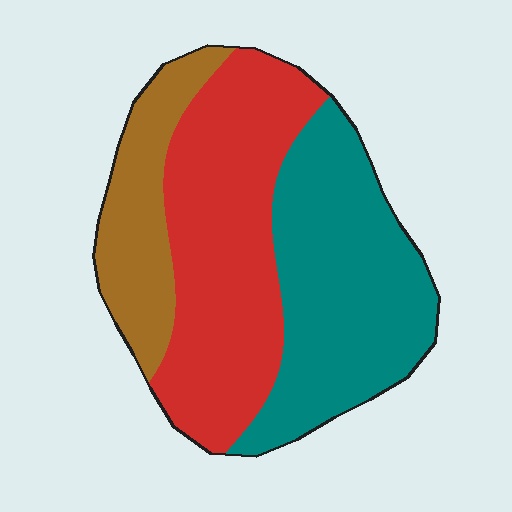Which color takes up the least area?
Brown, at roughly 20%.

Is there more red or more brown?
Red.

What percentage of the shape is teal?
Teal covers roughly 40% of the shape.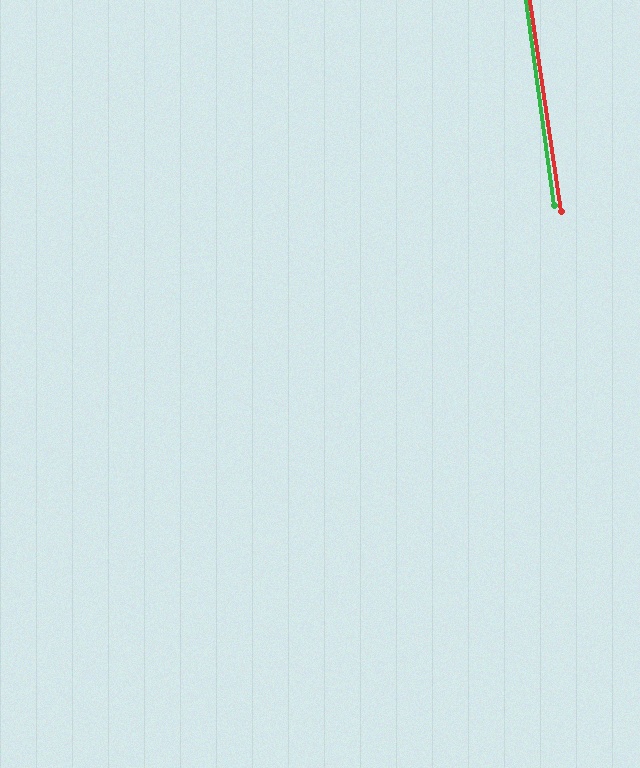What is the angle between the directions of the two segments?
Approximately 0 degrees.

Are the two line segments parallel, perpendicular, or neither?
Parallel — their directions differ by only 0.5°.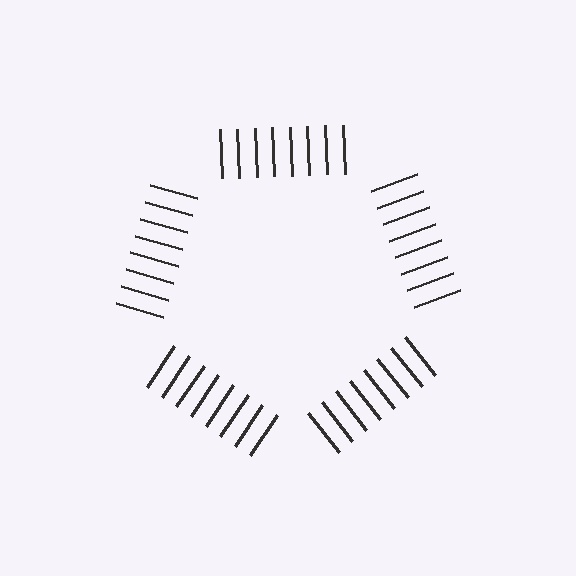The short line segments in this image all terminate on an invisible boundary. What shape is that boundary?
An illusory pentagon — the line segments terminate on its edges but no continuous stroke is drawn.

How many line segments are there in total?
40 — 8 along each of the 5 edges.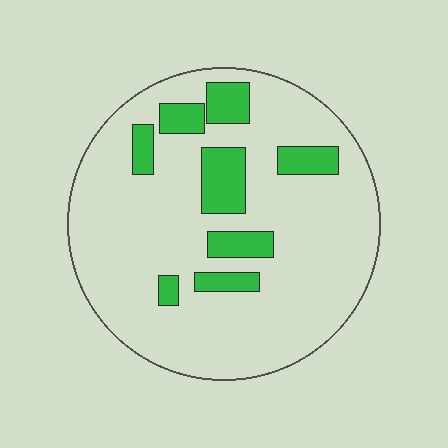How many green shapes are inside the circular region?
8.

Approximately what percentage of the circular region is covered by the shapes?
Approximately 15%.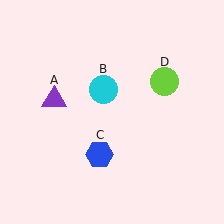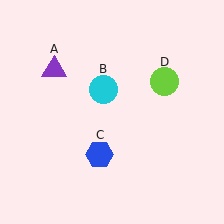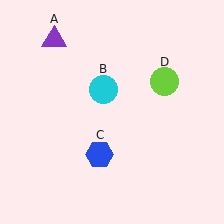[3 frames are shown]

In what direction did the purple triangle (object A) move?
The purple triangle (object A) moved up.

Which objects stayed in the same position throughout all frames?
Cyan circle (object B) and blue hexagon (object C) and lime circle (object D) remained stationary.